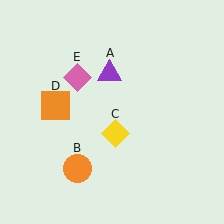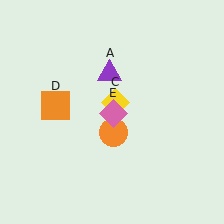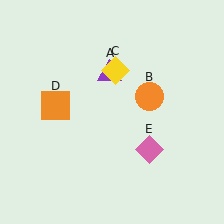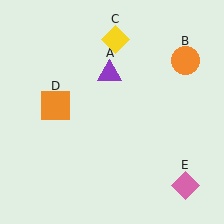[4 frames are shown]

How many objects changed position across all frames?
3 objects changed position: orange circle (object B), yellow diamond (object C), pink diamond (object E).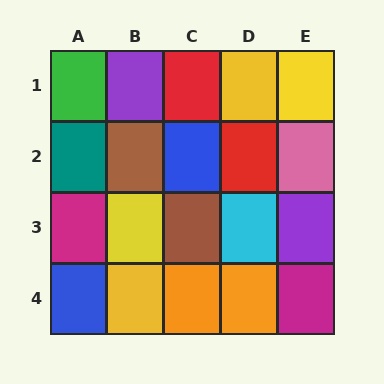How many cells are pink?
1 cell is pink.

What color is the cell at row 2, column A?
Teal.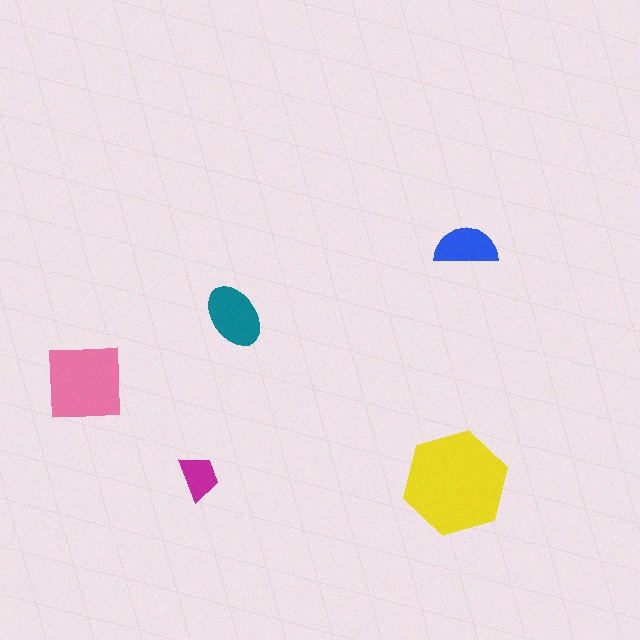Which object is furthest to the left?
The pink square is leftmost.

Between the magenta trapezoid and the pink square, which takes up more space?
The pink square.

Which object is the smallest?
The magenta trapezoid.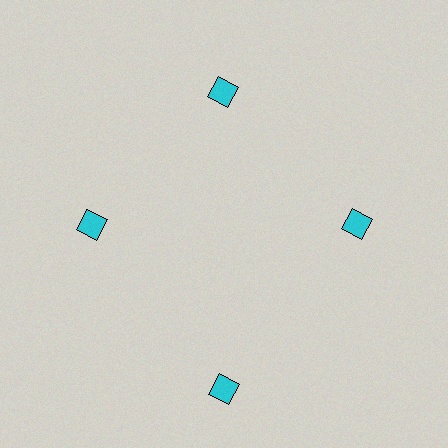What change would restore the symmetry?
The symmetry would be restored by moving it inward, back onto the ring so that all 4 squares sit at equal angles and equal distance from the center.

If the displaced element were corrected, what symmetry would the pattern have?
It would have 4-fold rotational symmetry — the pattern would map onto itself every 90 degrees.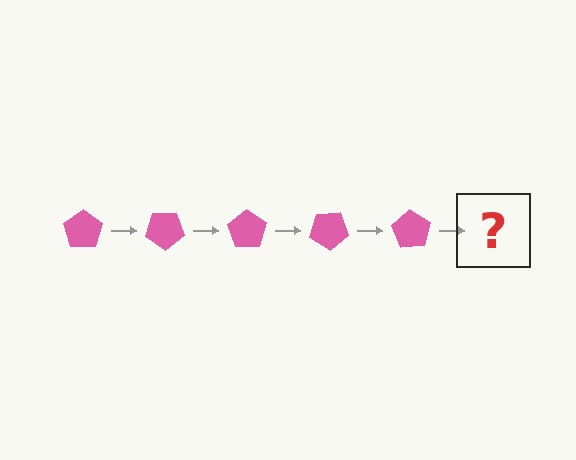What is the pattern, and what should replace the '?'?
The pattern is that the pentagon rotates 35 degrees each step. The '?' should be a pink pentagon rotated 175 degrees.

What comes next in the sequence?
The next element should be a pink pentagon rotated 175 degrees.